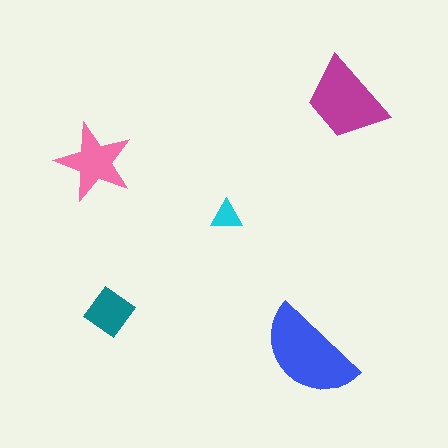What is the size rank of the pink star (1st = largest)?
3rd.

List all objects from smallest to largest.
The cyan triangle, the teal diamond, the pink star, the magenta trapezoid, the blue semicircle.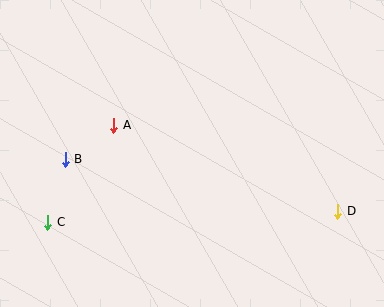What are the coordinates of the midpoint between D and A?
The midpoint between D and A is at (226, 168).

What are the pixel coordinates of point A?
Point A is at (114, 125).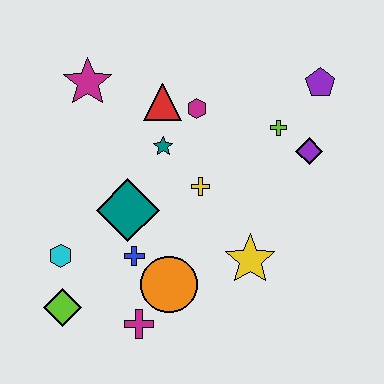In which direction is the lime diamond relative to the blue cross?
The lime diamond is to the left of the blue cross.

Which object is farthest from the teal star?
The lime diamond is farthest from the teal star.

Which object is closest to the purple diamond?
The lime cross is closest to the purple diamond.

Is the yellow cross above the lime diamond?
Yes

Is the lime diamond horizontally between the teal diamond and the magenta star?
No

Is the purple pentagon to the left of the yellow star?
No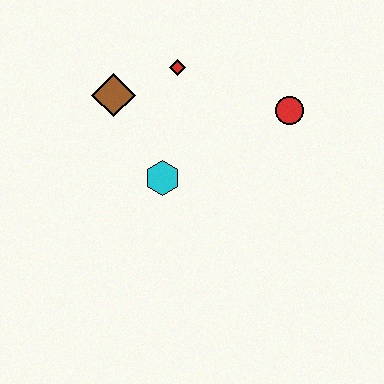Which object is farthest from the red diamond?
The red circle is farthest from the red diamond.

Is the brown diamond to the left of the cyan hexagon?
Yes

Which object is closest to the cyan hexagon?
The brown diamond is closest to the cyan hexagon.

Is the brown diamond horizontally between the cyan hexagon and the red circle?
No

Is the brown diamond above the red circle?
Yes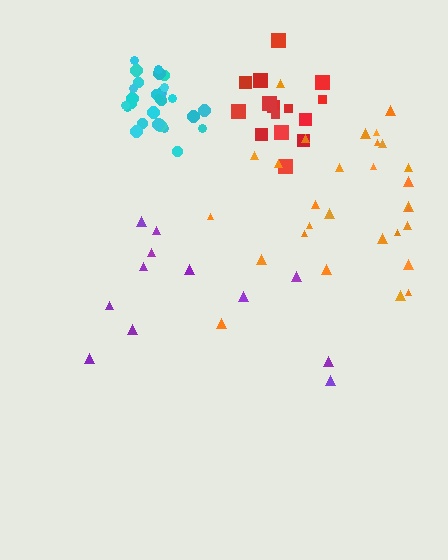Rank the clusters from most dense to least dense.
cyan, red, orange, purple.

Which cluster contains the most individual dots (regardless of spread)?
Cyan (30).